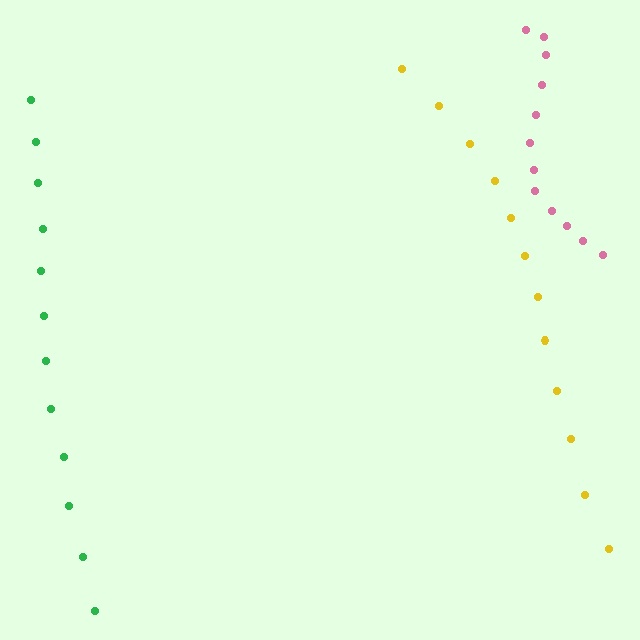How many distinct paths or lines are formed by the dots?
There are 3 distinct paths.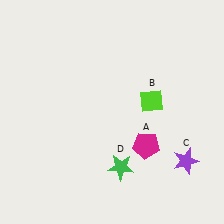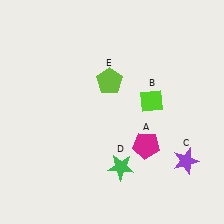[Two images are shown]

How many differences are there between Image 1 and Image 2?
There is 1 difference between the two images.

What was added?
A lime pentagon (E) was added in Image 2.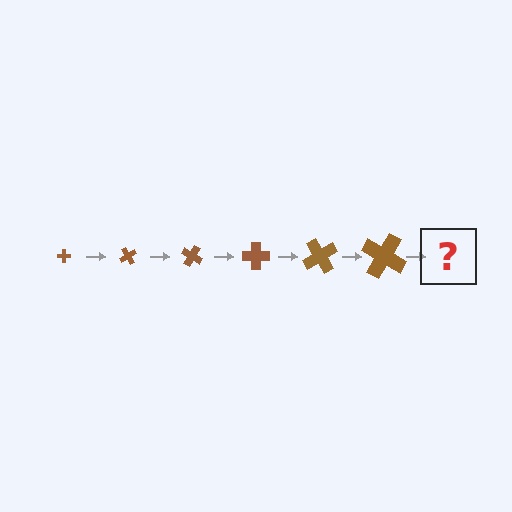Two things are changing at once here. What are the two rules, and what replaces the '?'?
The two rules are that the cross grows larger each step and it rotates 60 degrees each step. The '?' should be a cross, larger than the previous one and rotated 360 degrees from the start.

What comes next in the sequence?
The next element should be a cross, larger than the previous one and rotated 360 degrees from the start.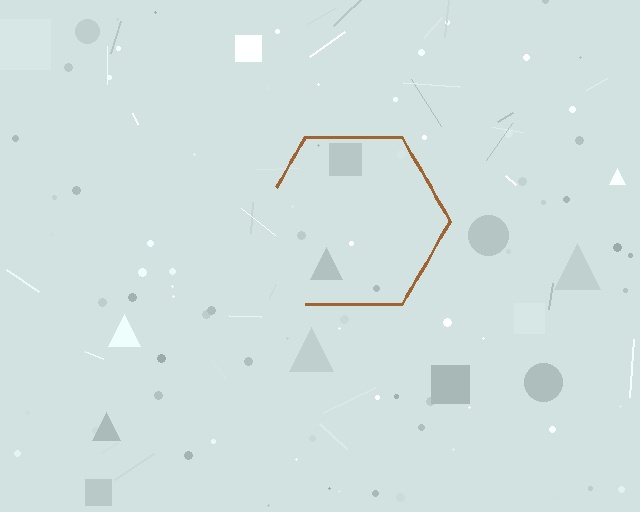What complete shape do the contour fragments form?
The contour fragments form a hexagon.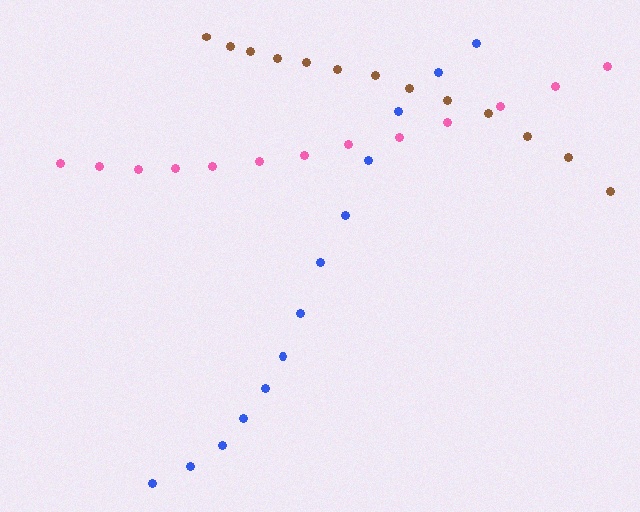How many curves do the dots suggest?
There are 3 distinct paths.